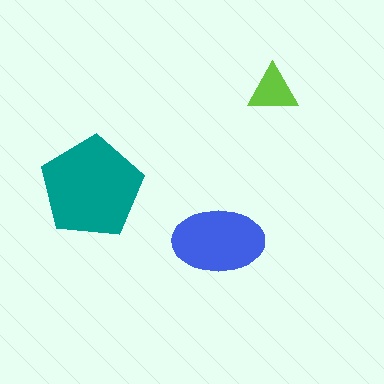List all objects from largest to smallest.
The teal pentagon, the blue ellipse, the lime triangle.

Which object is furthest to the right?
The lime triangle is rightmost.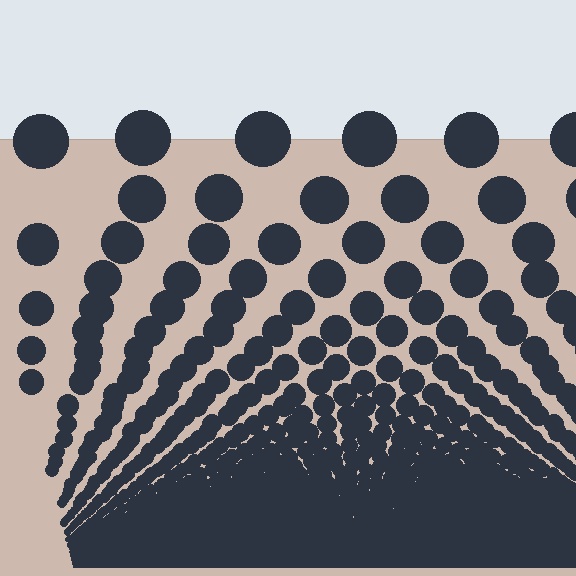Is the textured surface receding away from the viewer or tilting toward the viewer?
The surface appears to tilt toward the viewer. Texture elements get larger and sparser toward the top.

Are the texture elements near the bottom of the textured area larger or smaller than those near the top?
Smaller. The gradient is inverted — elements near the bottom are smaller and denser.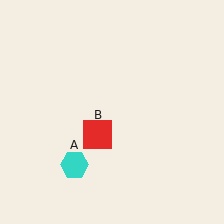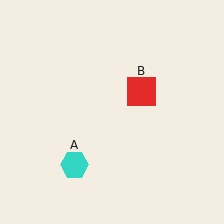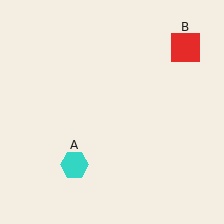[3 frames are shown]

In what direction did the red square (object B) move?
The red square (object B) moved up and to the right.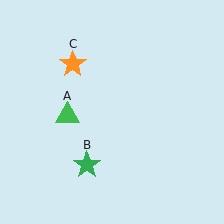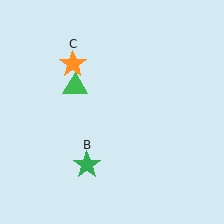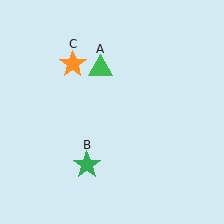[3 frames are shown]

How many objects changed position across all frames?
1 object changed position: green triangle (object A).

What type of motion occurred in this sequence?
The green triangle (object A) rotated clockwise around the center of the scene.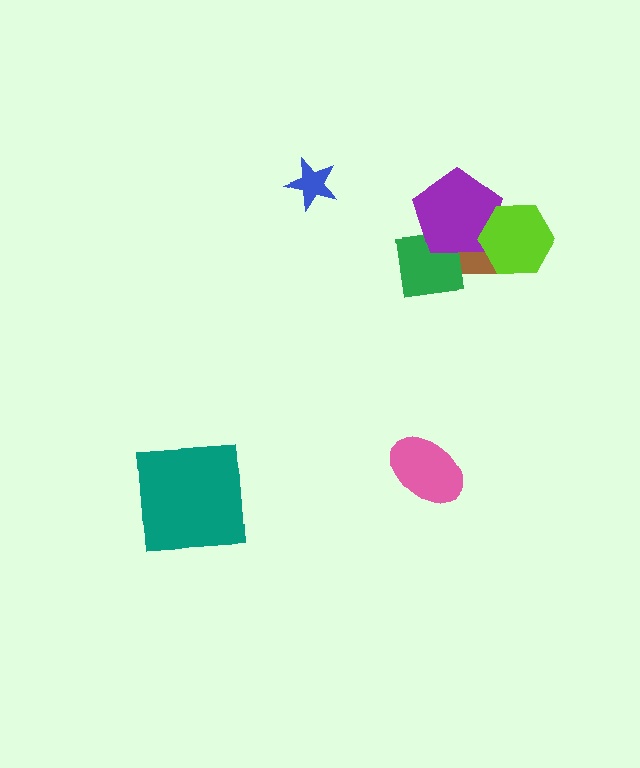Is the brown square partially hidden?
Yes, it is partially covered by another shape.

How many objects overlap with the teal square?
0 objects overlap with the teal square.